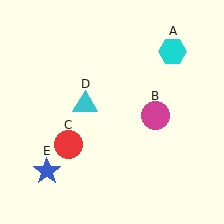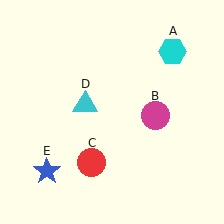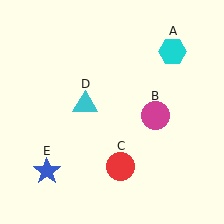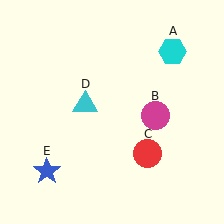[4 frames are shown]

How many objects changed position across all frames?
1 object changed position: red circle (object C).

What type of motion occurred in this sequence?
The red circle (object C) rotated counterclockwise around the center of the scene.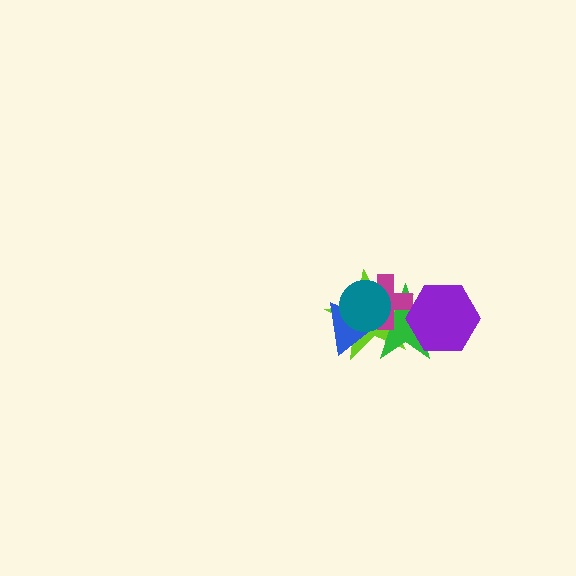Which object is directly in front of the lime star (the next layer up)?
The green star is directly in front of the lime star.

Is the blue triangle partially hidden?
Yes, it is partially covered by another shape.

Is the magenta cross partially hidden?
Yes, it is partially covered by another shape.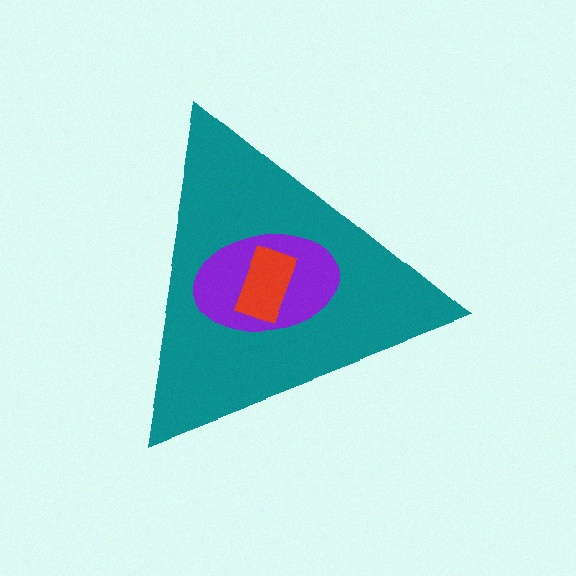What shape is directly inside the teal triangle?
The purple ellipse.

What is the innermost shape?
The red rectangle.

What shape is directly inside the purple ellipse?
The red rectangle.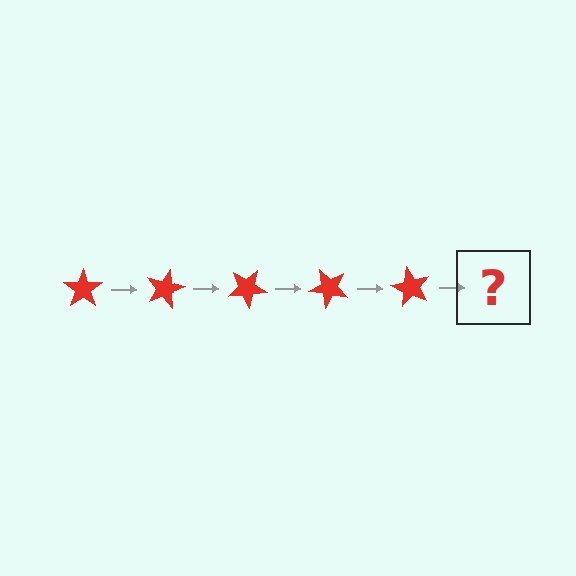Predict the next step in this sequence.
The next step is a red star rotated 75 degrees.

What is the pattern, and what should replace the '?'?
The pattern is that the star rotates 15 degrees each step. The '?' should be a red star rotated 75 degrees.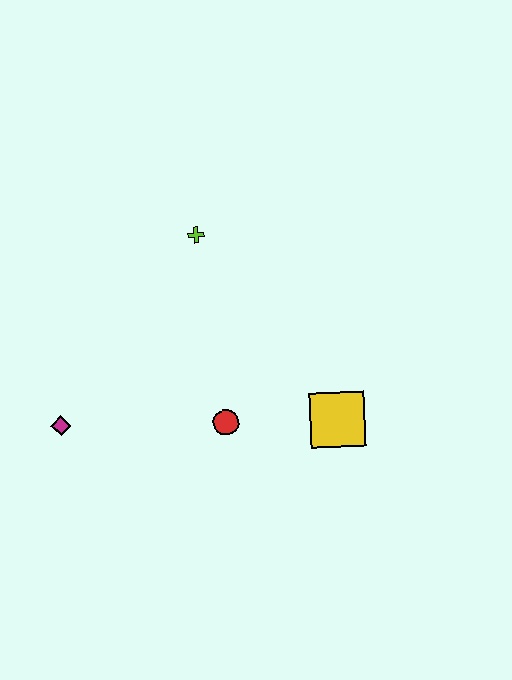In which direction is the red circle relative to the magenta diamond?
The red circle is to the right of the magenta diamond.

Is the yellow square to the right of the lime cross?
Yes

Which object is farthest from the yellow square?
The magenta diamond is farthest from the yellow square.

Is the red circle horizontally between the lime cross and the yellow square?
Yes